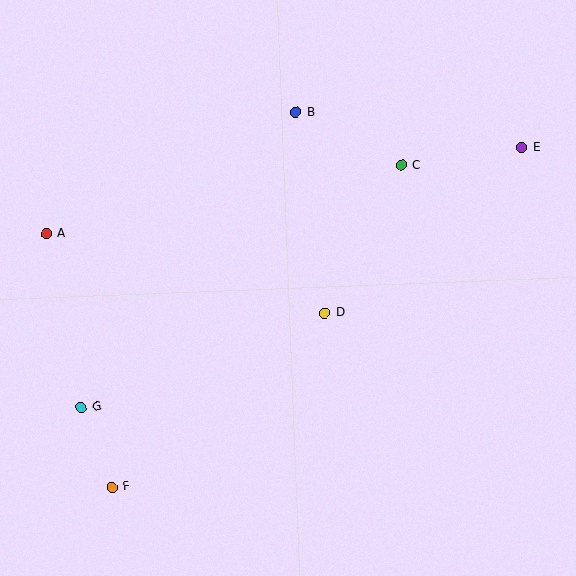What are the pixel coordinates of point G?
Point G is at (81, 407).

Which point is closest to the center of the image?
Point D at (325, 313) is closest to the center.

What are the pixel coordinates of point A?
Point A is at (46, 234).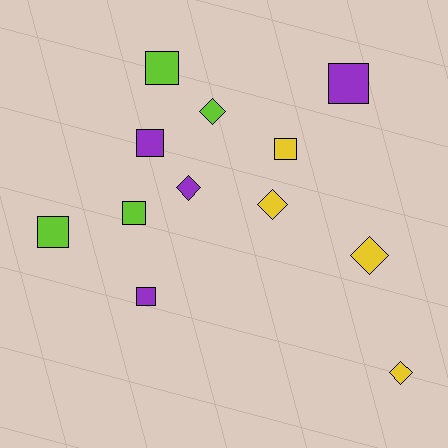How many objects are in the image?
There are 12 objects.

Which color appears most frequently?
Yellow, with 4 objects.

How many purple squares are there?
There are 3 purple squares.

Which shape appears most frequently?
Square, with 7 objects.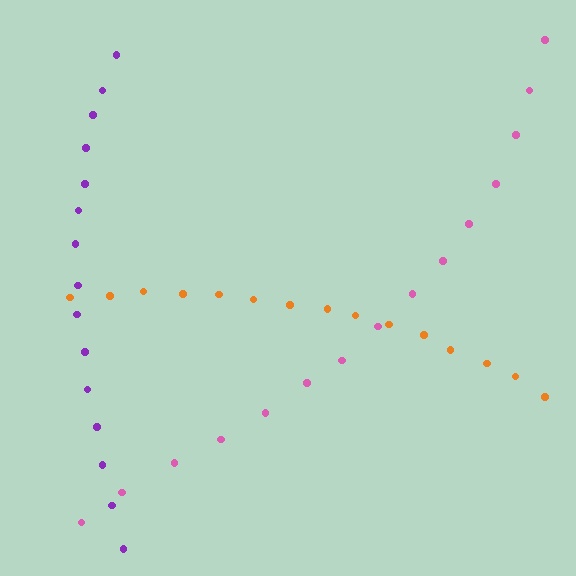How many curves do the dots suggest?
There are 3 distinct paths.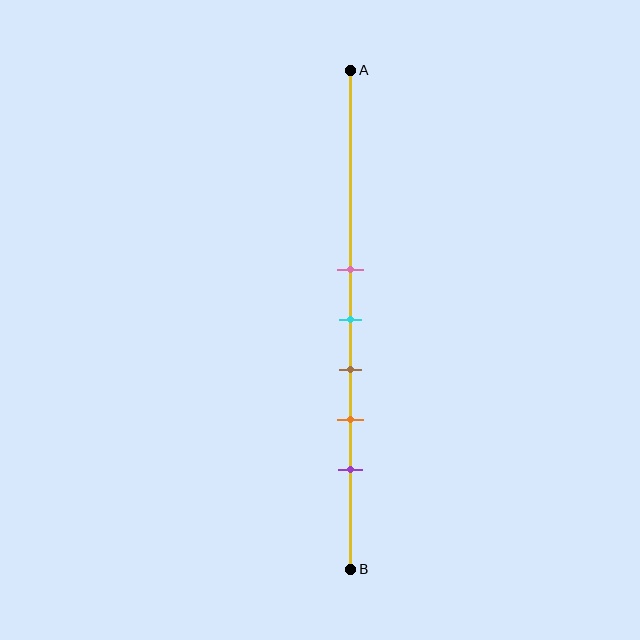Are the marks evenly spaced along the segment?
Yes, the marks are approximately evenly spaced.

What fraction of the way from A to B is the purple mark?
The purple mark is approximately 80% (0.8) of the way from A to B.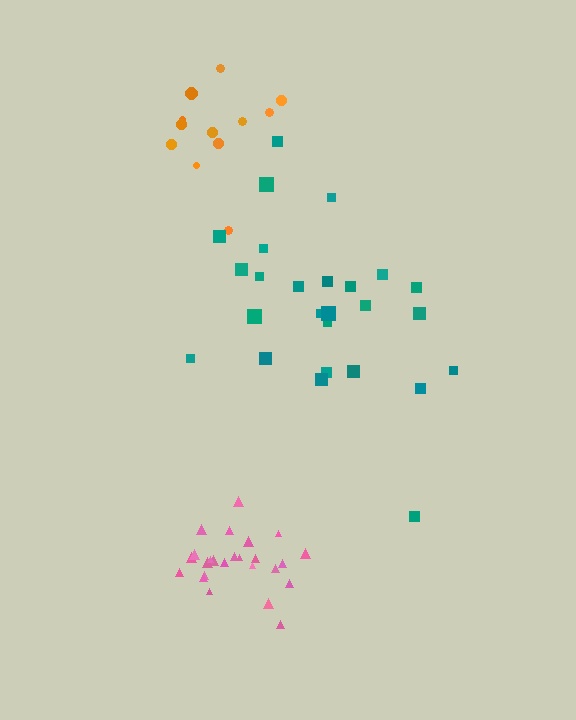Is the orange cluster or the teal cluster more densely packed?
Orange.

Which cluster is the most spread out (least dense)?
Teal.